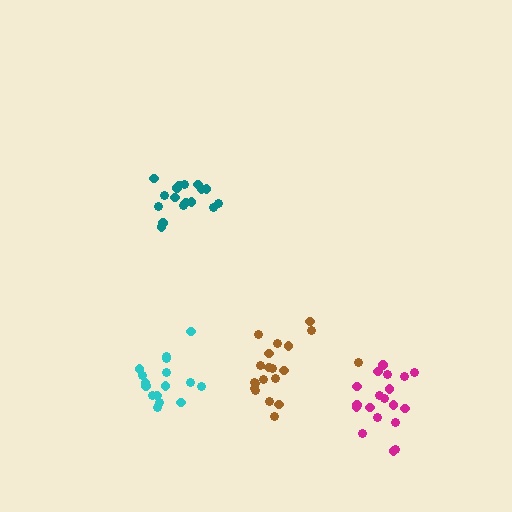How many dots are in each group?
Group 1: 17 dots, Group 2: 20 dots, Group 3: 19 dots, Group 4: 18 dots (74 total).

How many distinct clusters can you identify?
There are 4 distinct clusters.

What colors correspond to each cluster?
The clusters are colored: cyan, brown, magenta, teal.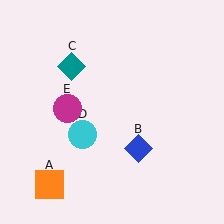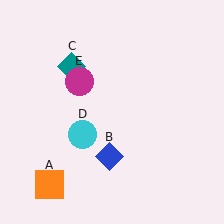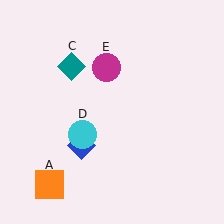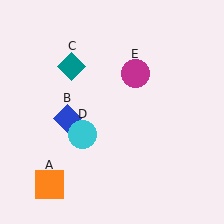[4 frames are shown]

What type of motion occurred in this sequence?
The blue diamond (object B), magenta circle (object E) rotated clockwise around the center of the scene.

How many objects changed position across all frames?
2 objects changed position: blue diamond (object B), magenta circle (object E).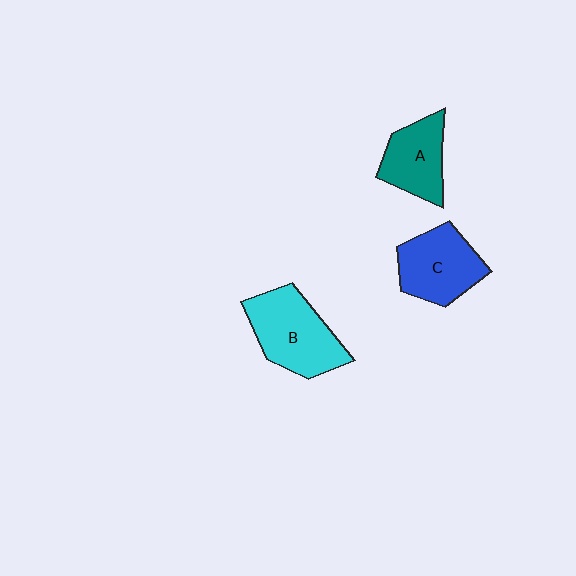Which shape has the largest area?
Shape B (cyan).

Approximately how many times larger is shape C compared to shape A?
Approximately 1.2 times.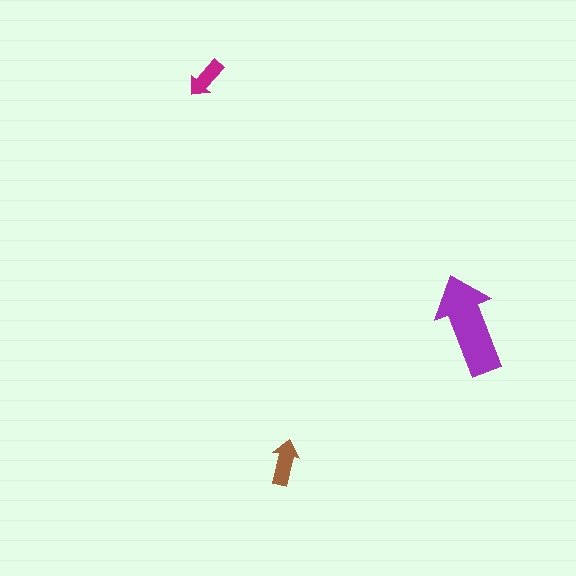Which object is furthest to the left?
The magenta arrow is leftmost.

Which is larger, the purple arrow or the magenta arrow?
The purple one.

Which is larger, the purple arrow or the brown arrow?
The purple one.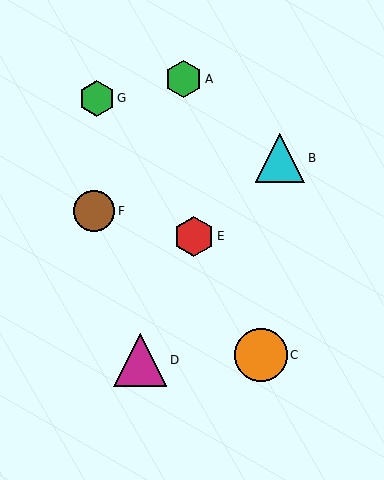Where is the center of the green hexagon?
The center of the green hexagon is at (97, 98).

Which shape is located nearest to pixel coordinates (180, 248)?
The red hexagon (labeled E) at (194, 236) is nearest to that location.